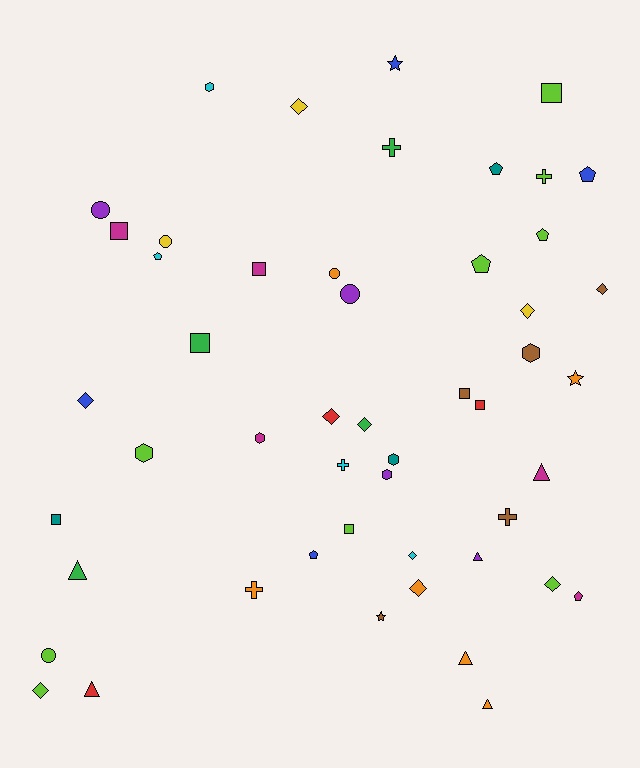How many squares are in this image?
There are 8 squares.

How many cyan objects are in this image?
There are 4 cyan objects.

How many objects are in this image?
There are 50 objects.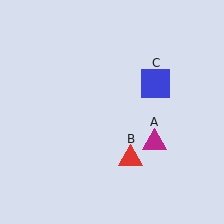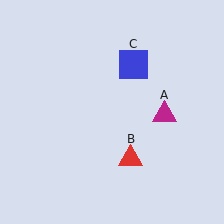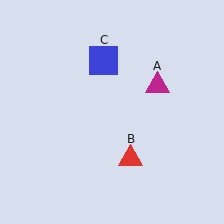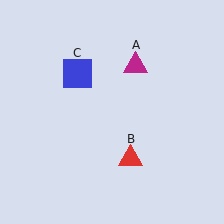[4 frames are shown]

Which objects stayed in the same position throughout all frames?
Red triangle (object B) remained stationary.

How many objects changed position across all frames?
2 objects changed position: magenta triangle (object A), blue square (object C).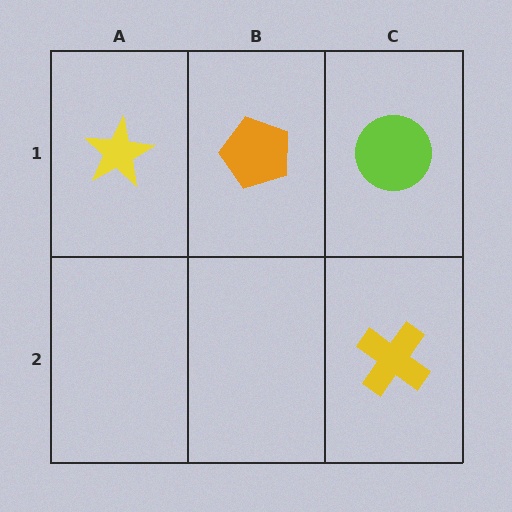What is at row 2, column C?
A yellow cross.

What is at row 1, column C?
A lime circle.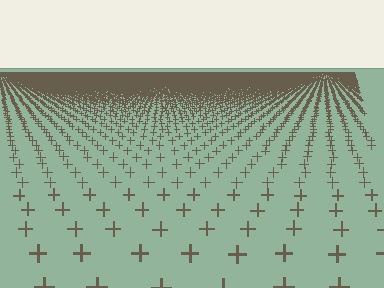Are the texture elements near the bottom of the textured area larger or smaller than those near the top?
Larger. Near the bottom, elements are closer to the viewer and appear at a bigger on-screen size.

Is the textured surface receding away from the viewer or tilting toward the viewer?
The surface is receding away from the viewer. Texture elements get smaller and denser toward the top.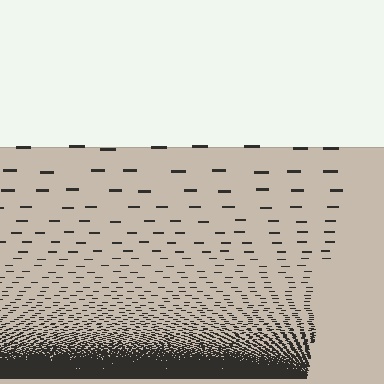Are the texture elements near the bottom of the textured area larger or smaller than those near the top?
Smaller. The gradient is inverted — elements near the bottom are smaller and denser.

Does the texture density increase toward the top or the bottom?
Density increases toward the bottom.